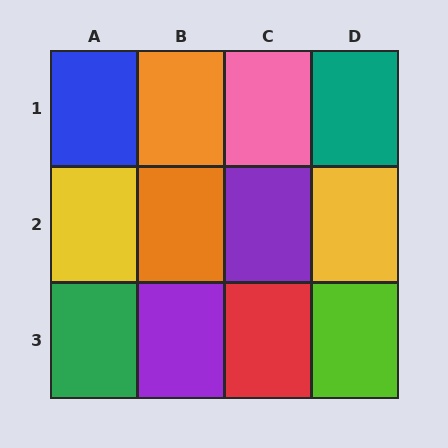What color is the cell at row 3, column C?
Red.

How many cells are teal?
1 cell is teal.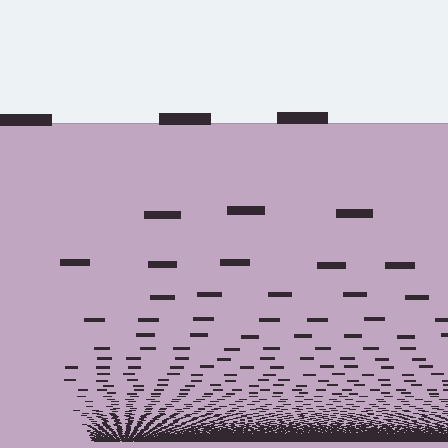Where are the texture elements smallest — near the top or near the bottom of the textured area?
Near the bottom.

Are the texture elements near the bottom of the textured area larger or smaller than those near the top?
Smaller. The gradient is inverted — elements near the bottom are smaller and denser.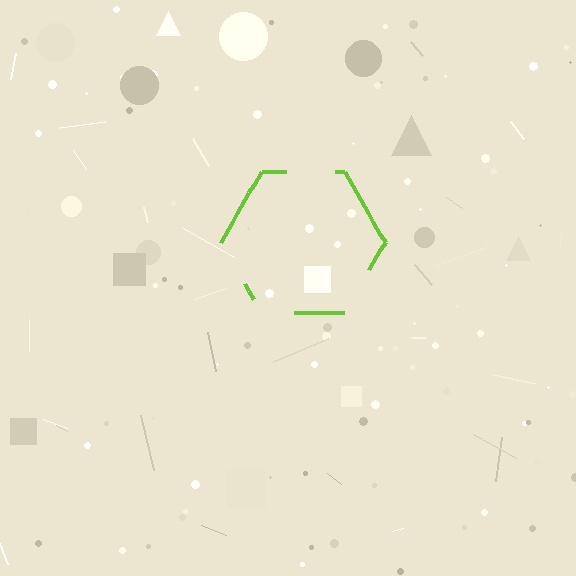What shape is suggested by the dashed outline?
The dashed outline suggests a hexagon.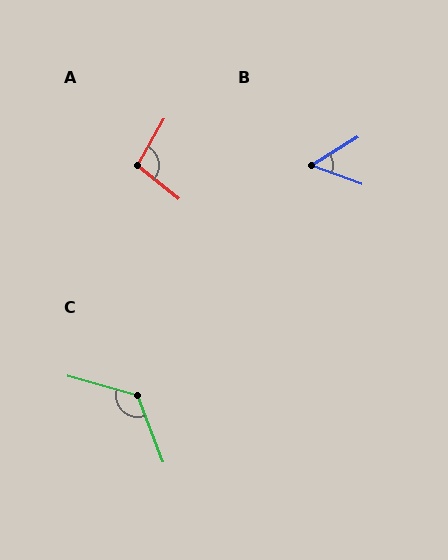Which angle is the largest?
C, at approximately 127 degrees.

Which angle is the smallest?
B, at approximately 52 degrees.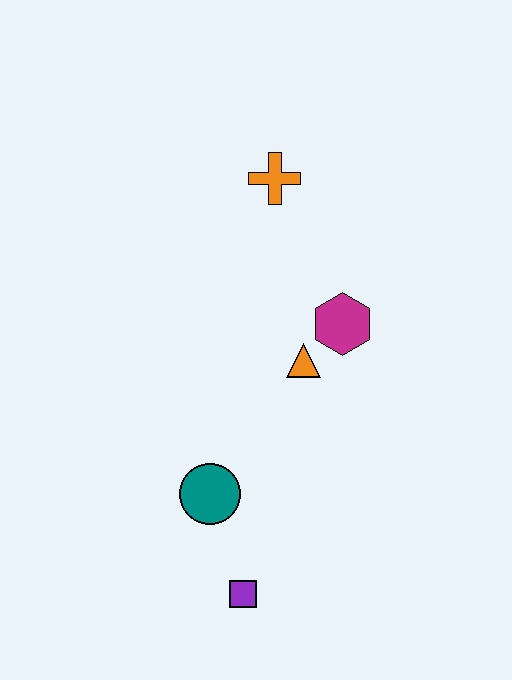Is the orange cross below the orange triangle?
No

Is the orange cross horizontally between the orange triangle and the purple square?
Yes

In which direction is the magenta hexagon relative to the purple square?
The magenta hexagon is above the purple square.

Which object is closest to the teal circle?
The purple square is closest to the teal circle.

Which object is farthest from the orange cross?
The purple square is farthest from the orange cross.